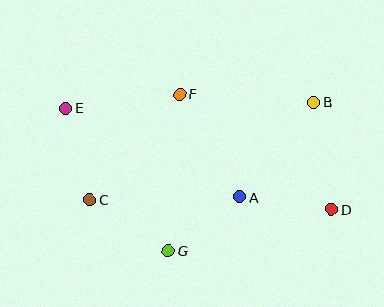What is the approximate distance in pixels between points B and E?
The distance between B and E is approximately 248 pixels.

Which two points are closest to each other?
Points A and G are closest to each other.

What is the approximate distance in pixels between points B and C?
The distance between B and C is approximately 245 pixels.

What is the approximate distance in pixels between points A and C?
The distance between A and C is approximately 150 pixels.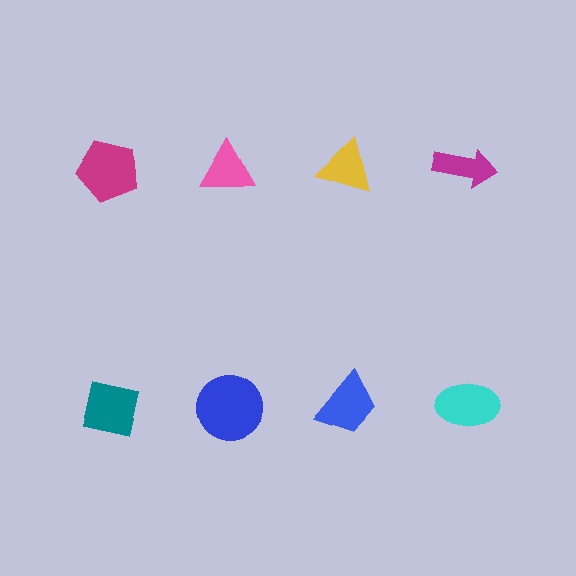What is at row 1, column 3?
A yellow triangle.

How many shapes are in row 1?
4 shapes.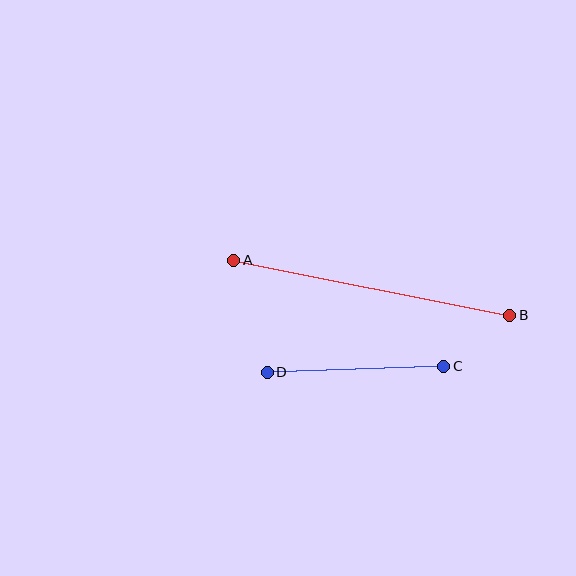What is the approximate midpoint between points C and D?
The midpoint is at approximately (355, 369) pixels.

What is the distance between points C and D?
The distance is approximately 177 pixels.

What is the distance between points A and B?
The distance is approximately 281 pixels.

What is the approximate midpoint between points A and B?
The midpoint is at approximately (372, 288) pixels.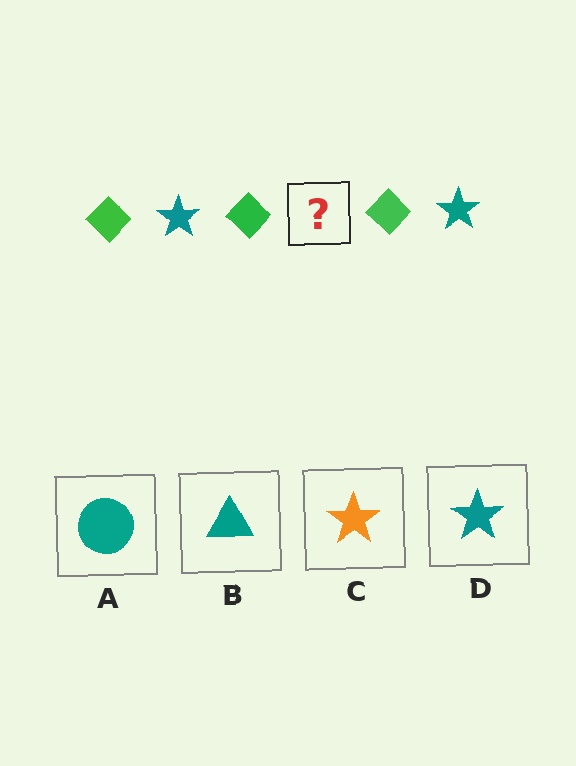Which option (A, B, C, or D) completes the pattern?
D.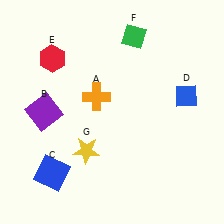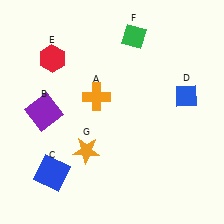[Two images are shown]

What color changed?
The star (G) changed from yellow in Image 1 to orange in Image 2.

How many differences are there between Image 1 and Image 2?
There is 1 difference between the two images.